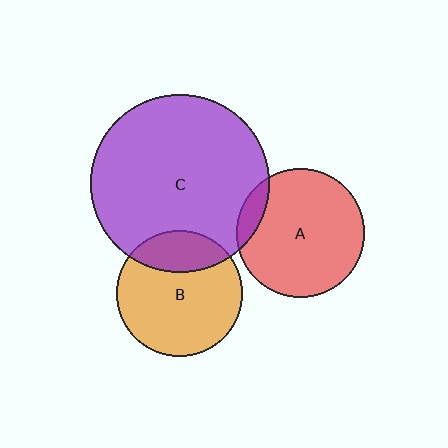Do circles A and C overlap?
Yes.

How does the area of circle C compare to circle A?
Approximately 1.9 times.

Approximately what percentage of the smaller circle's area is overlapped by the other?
Approximately 10%.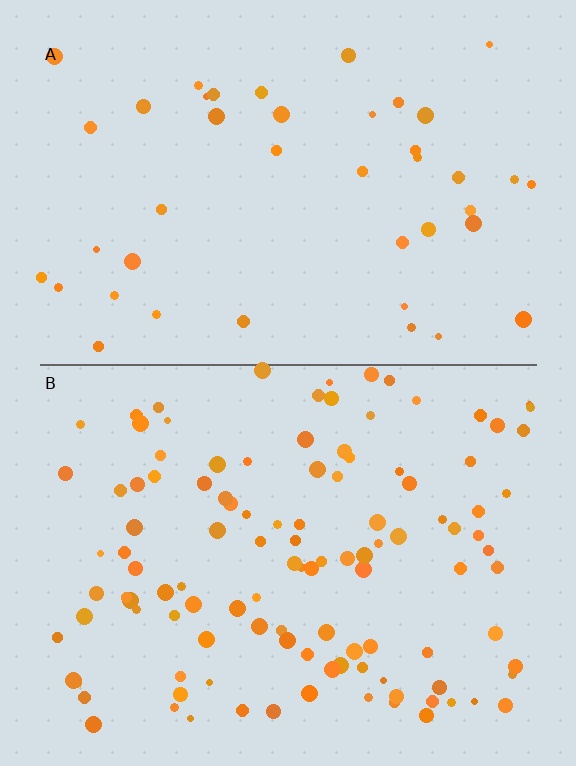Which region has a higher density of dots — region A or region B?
B (the bottom).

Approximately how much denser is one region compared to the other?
Approximately 2.7× — region B over region A.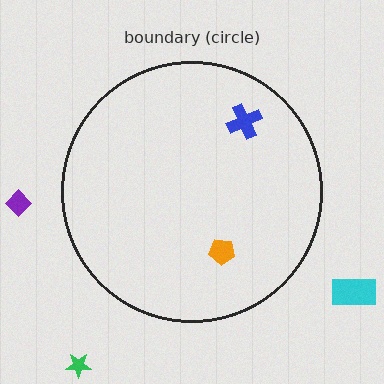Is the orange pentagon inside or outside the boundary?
Inside.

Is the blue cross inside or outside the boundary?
Inside.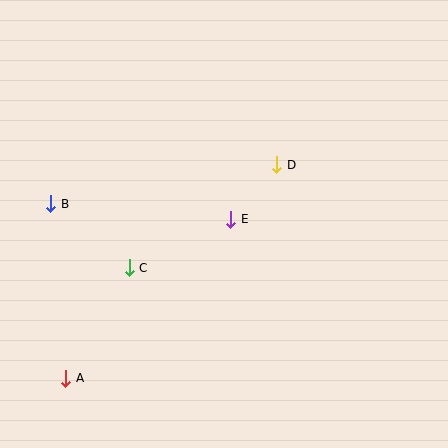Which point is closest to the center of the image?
Point E at (231, 219) is closest to the center.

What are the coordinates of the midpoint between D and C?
The midpoint between D and C is at (203, 216).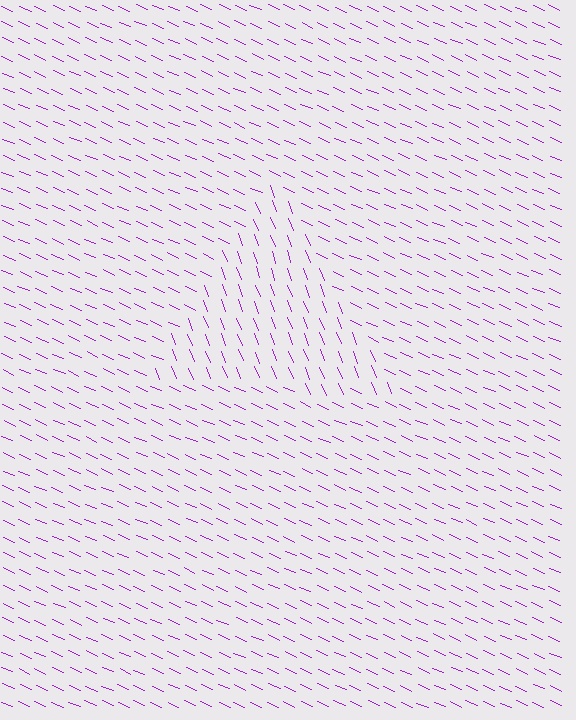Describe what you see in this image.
The image is filled with small purple line segments. A triangle region in the image has lines oriented differently from the surrounding lines, creating a visible texture boundary.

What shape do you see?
I see a triangle.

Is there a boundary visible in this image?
Yes, there is a texture boundary formed by a change in line orientation.